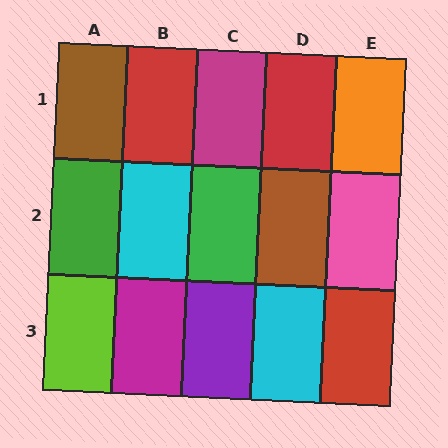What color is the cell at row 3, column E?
Red.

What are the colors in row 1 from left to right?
Brown, red, magenta, red, orange.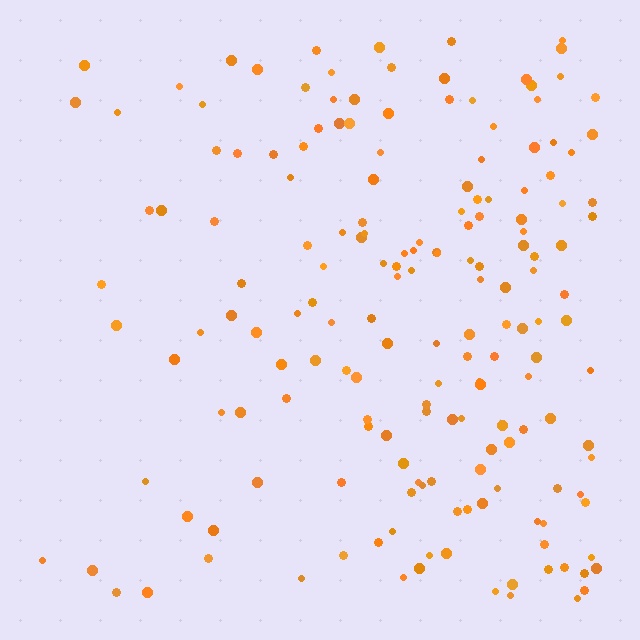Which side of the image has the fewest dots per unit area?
The left.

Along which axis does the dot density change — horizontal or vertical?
Horizontal.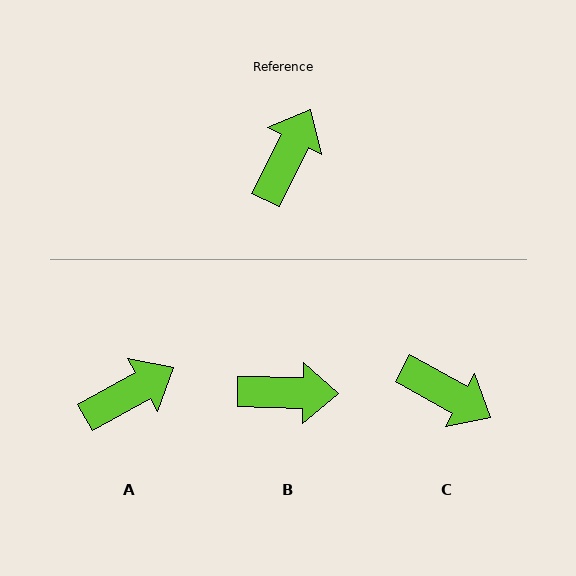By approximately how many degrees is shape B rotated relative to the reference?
Approximately 65 degrees clockwise.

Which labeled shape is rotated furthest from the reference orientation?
C, about 93 degrees away.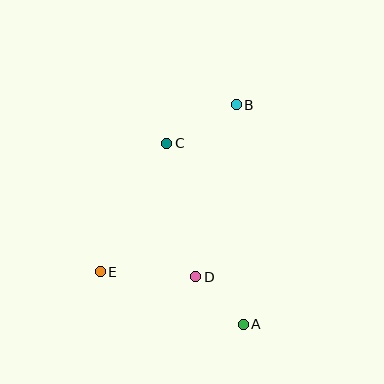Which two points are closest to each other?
Points A and D are closest to each other.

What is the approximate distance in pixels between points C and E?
The distance between C and E is approximately 145 pixels.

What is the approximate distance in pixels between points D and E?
The distance between D and E is approximately 96 pixels.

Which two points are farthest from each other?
Points A and B are farthest from each other.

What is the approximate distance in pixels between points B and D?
The distance between B and D is approximately 177 pixels.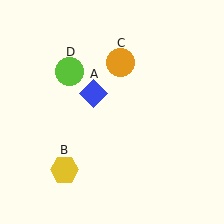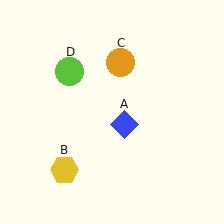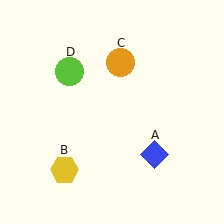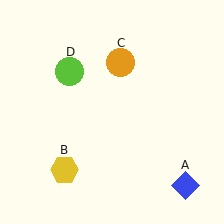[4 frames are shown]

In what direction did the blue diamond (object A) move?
The blue diamond (object A) moved down and to the right.